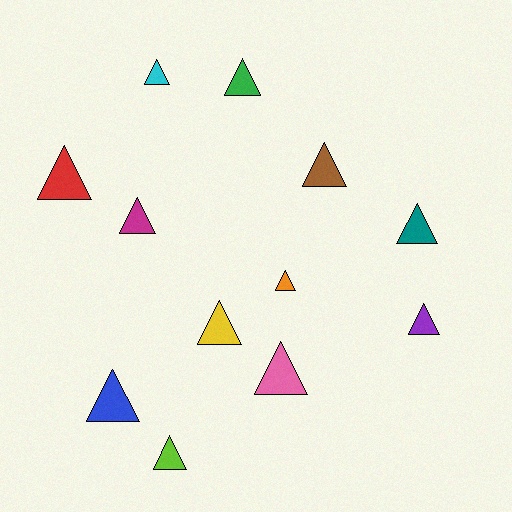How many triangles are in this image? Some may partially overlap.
There are 12 triangles.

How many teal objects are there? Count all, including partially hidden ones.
There is 1 teal object.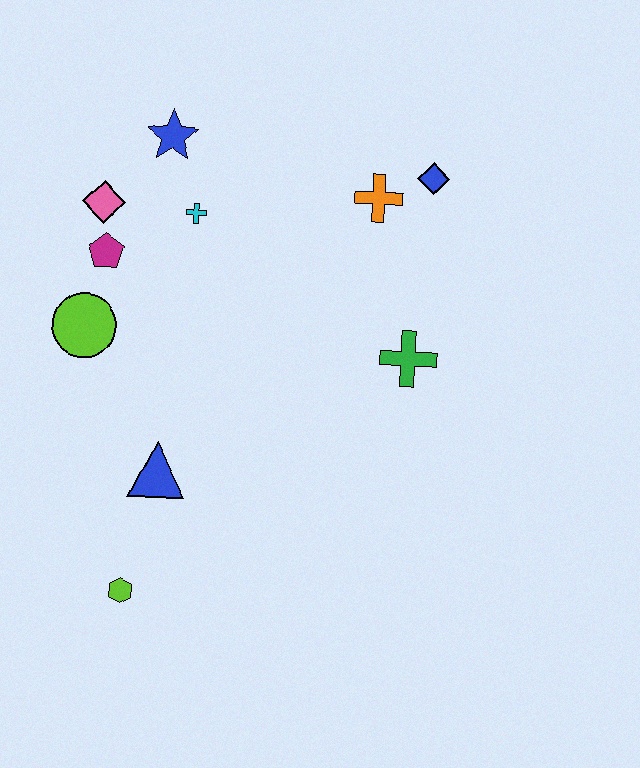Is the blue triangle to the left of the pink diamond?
No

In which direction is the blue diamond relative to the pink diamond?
The blue diamond is to the right of the pink diamond.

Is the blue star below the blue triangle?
No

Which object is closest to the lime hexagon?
The blue triangle is closest to the lime hexagon.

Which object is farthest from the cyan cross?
The lime hexagon is farthest from the cyan cross.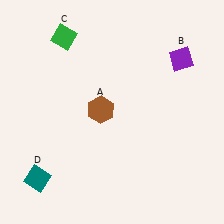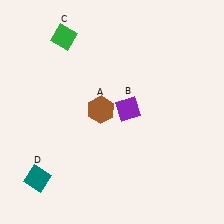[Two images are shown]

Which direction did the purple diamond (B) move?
The purple diamond (B) moved left.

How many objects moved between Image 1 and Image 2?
1 object moved between the two images.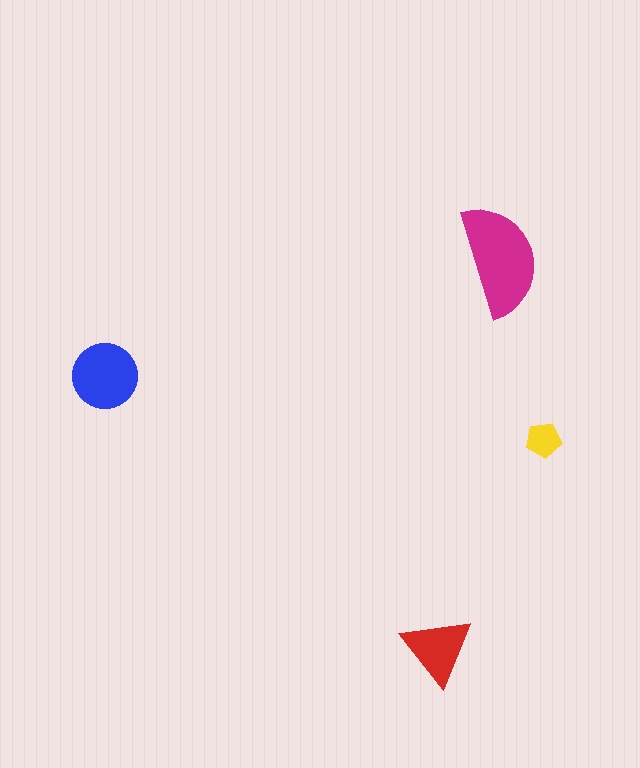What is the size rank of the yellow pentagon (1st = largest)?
4th.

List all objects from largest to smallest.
The magenta semicircle, the blue circle, the red triangle, the yellow pentagon.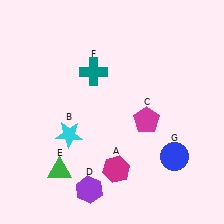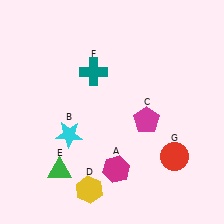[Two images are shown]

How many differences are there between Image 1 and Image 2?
There are 2 differences between the two images.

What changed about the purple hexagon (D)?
In Image 1, D is purple. In Image 2, it changed to yellow.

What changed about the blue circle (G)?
In Image 1, G is blue. In Image 2, it changed to red.